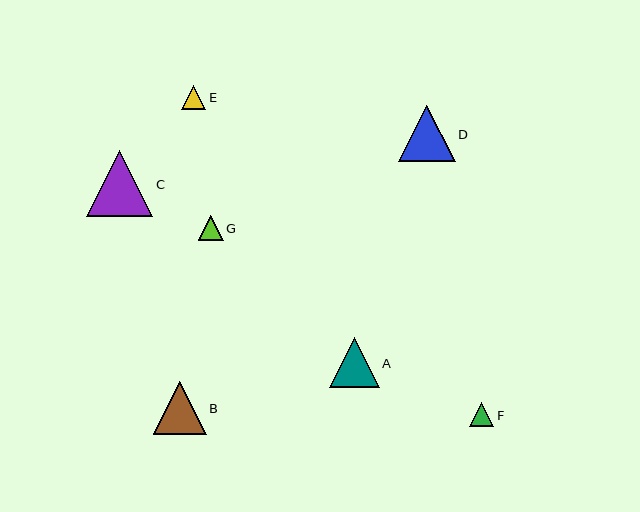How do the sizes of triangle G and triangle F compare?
Triangle G and triangle F are approximately the same size.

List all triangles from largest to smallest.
From largest to smallest: C, D, B, A, G, E, F.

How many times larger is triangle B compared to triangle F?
Triangle B is approximately 2.2 times the size of triangle F.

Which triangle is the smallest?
Triangle F is the smallest with a size of approximately 24 pixels.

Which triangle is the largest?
Triangle C is the largest with a size of approximately 66 pixels.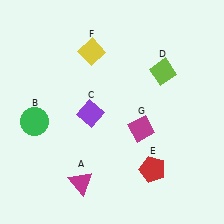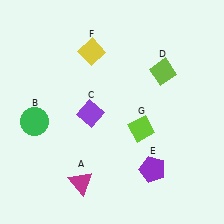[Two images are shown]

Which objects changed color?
E changed from red to purple. G changed from magenta to lime.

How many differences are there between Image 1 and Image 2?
There are 2 differences between the two images.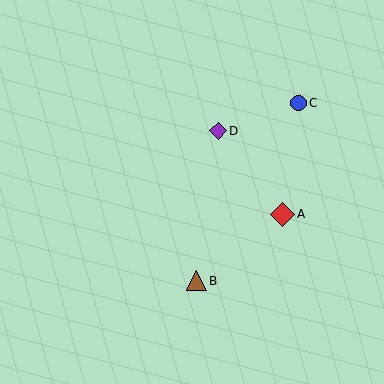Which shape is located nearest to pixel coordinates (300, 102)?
The blue circle (labeled C) at (298, 103) is nearest to that location.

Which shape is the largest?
The red diamond (labeled A) is the largest.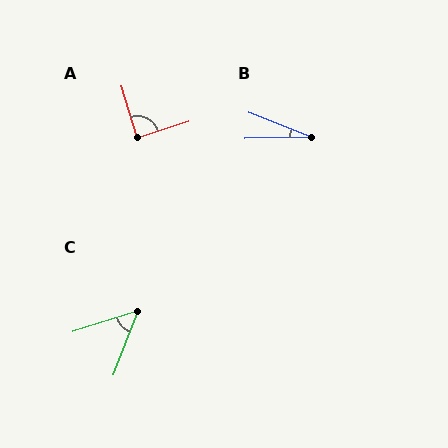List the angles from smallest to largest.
B (23°), C (51°), A (89°).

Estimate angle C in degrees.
Approximately 51 degrees.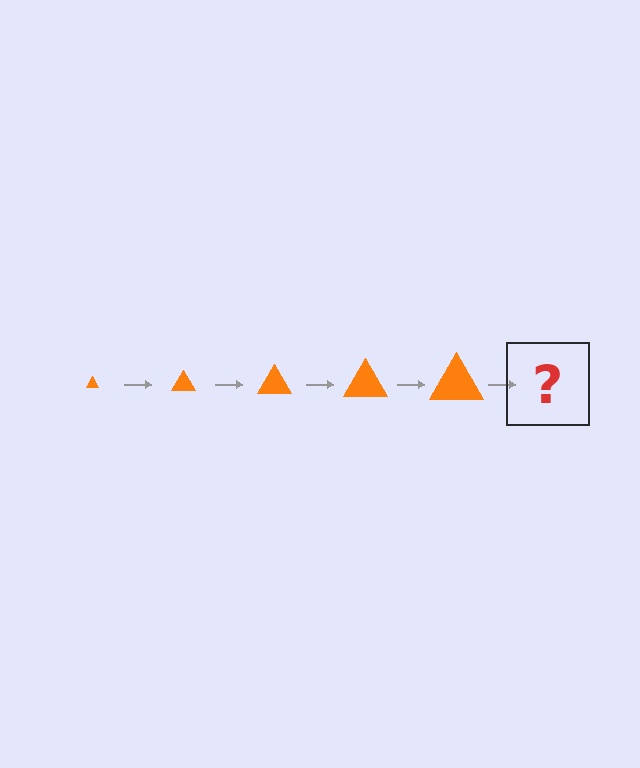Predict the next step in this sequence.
The next step is an orange triangle, larger than the previous one.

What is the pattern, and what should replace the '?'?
The pattern is that the triangle gets progressively larger each step. The '?' should be an orange triangle, larger than the previous one.